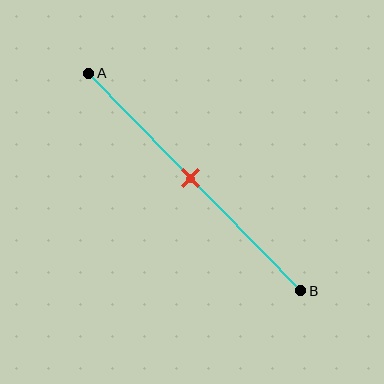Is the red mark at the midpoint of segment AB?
Yes, the mark is approximately at the midpoint.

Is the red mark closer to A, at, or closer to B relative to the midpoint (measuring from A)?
The red mark is approximately at the midpoint of segment AB.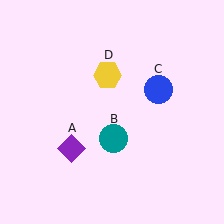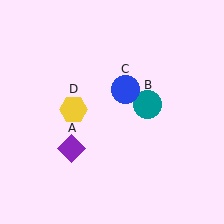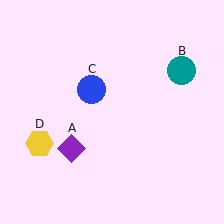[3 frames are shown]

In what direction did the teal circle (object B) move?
The teal circle (object B) moved up and to the right.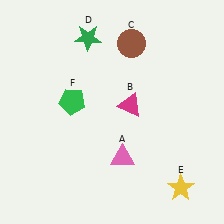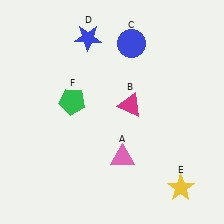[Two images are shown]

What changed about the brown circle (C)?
In Image 1, C is brown. In Image 2, it changed to blue.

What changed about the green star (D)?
In Image 1, D is green. In Image 2, it changed to blue.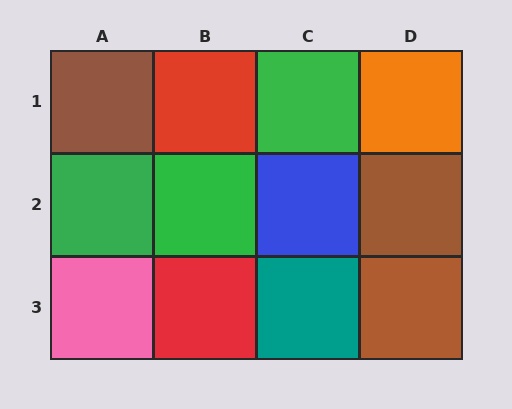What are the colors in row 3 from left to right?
Pink, red, teal, brown.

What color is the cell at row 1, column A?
Brown.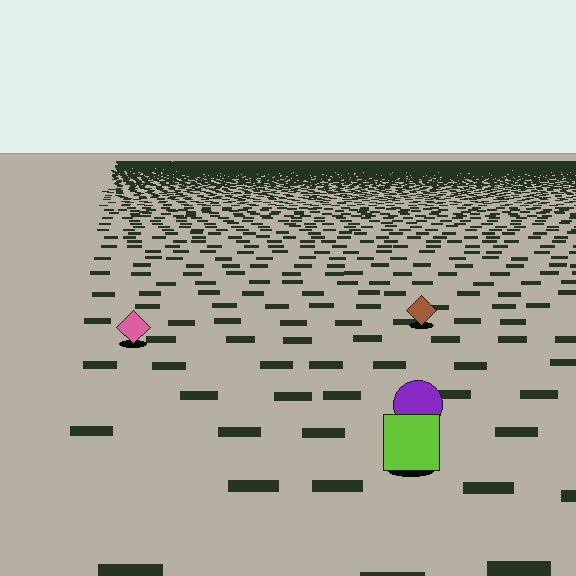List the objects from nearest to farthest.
From nearest to farthest: the lime square, the purple circle, the pink diamond, the brown diamond.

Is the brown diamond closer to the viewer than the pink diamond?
No. The pink diamond is closer — you can tell from the texture gradient: the ground texture is coarser near it.